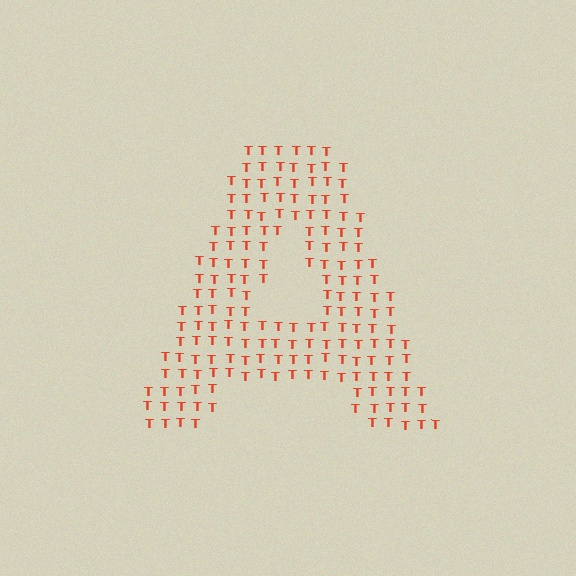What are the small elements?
The small elements are letter T's.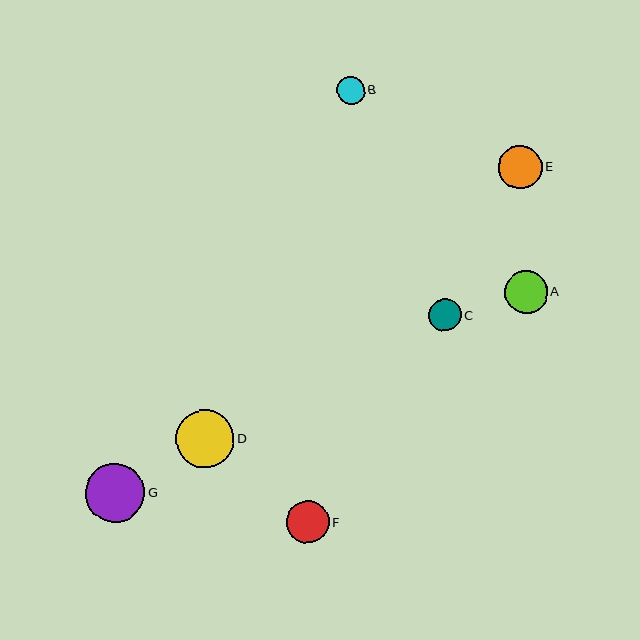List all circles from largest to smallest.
From largest to smallest: G, D, E, A, F, C, B.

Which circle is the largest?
Circle G is the largest with a size of approximately 59 pixels.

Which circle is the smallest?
Circle B is the smallest with a size of approximately 28 pixels.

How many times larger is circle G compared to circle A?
Circle G is approximately 1.4 times the size of circle A.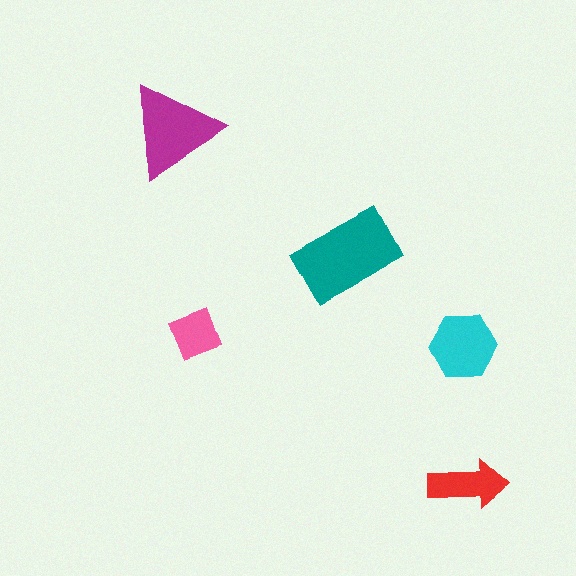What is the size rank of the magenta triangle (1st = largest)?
2nd.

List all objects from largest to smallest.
The teal rectangle, the magenta triangle, the cyan hexagon, the red arrow, the pink square.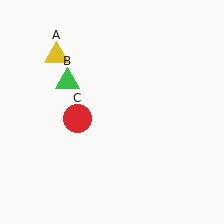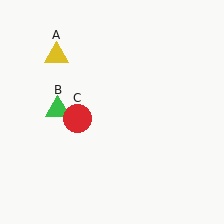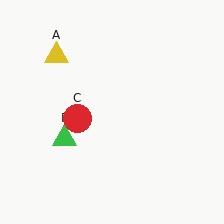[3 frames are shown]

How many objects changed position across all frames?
1 object changed position: green triangle (object B).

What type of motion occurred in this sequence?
The green triangle (object B) rotated counterclockwise around the center of the scene.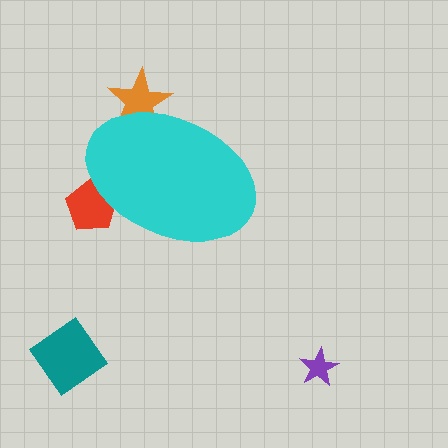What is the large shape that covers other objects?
A cyan ellipse.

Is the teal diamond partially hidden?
No, the teal diamond is fully visible.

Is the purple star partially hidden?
No, the purple star is fully visible.